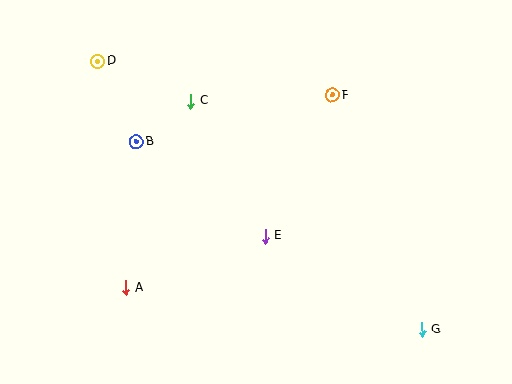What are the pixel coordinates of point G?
Point G is at (422, 329).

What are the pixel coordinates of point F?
Point F is at (333, 95).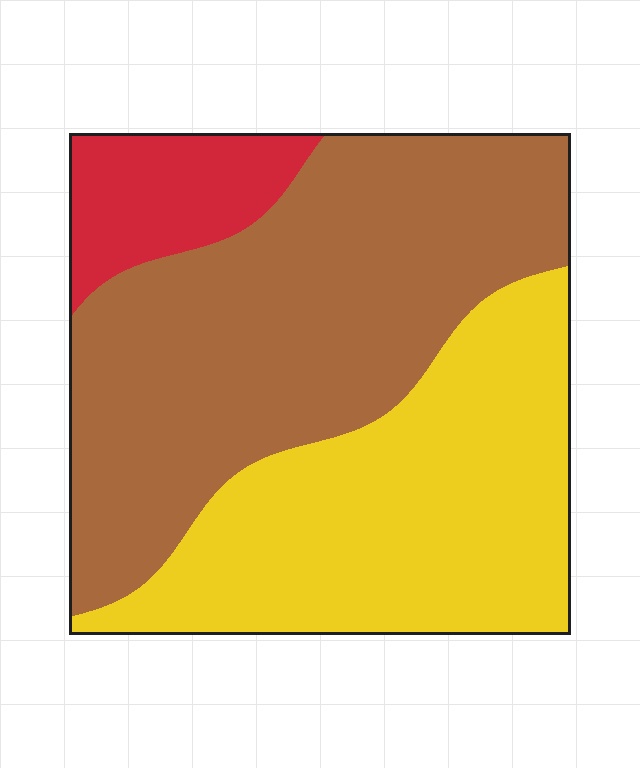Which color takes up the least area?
Red, at roughly 10%.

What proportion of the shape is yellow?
Yellow takes up about two fifths (2/5) of the shape.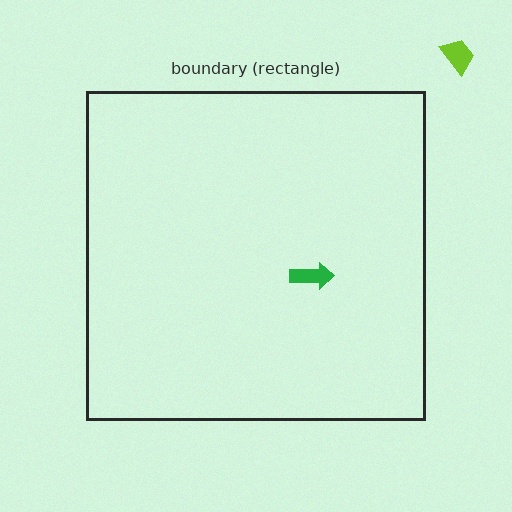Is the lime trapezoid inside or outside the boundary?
Outside.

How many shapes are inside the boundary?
1 inside, 1 outside.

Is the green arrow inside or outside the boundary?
Inside.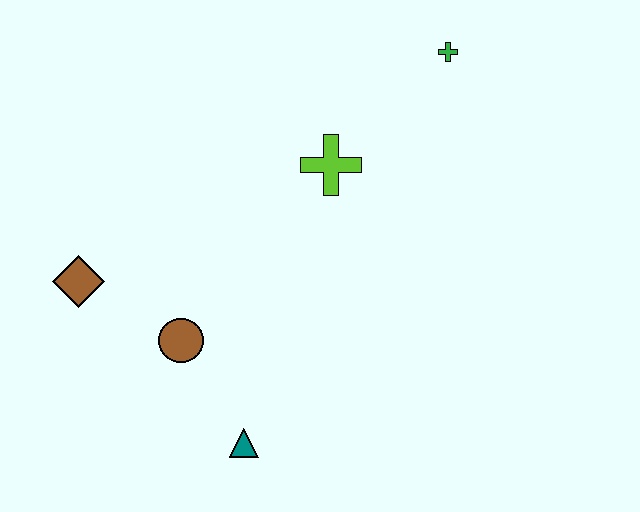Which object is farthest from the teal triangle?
The green cross is farthest from the teal triangle.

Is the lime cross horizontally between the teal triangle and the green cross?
Yes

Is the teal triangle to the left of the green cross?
Yes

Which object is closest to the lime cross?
The green cross is closest to the lime cross.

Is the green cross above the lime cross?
Yes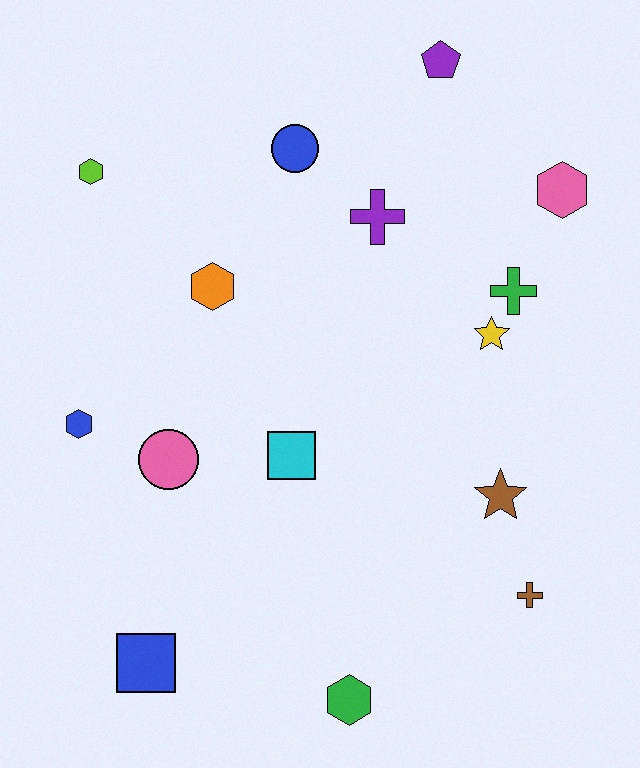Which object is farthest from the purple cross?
The blue square is farthest from the purple cross.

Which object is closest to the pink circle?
The blue hexagon is closest to the pink circle.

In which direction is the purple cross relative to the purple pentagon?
The purple cross is below the purple pentagon.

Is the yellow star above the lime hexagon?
No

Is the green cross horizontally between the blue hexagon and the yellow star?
No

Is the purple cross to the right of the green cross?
No